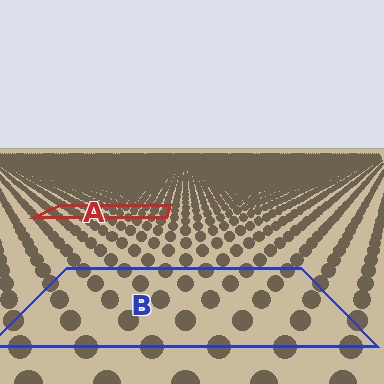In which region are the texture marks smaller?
The texture marks are smaller in region A, because it is farther away.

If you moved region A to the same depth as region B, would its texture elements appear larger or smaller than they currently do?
They would appear larger. At a closer depth, the same texture elements are projected at a bigger on-screen size.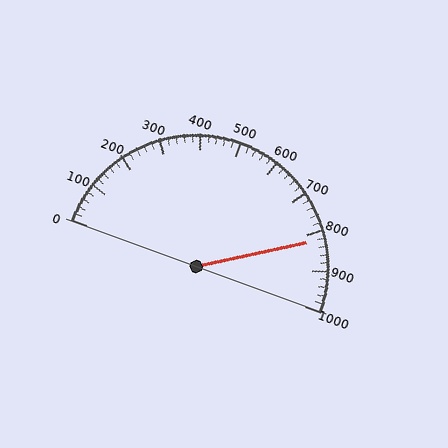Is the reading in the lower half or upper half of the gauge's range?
The reading is in the upper half of the range (0 to 1000).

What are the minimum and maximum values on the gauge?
The gauge ranges from 0 to 1000.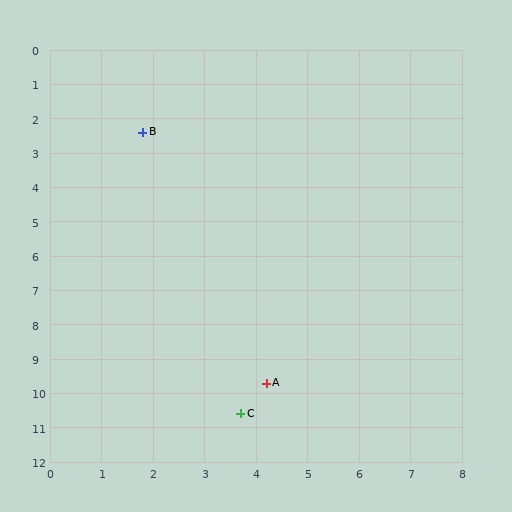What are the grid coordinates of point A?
Point A is at approximately (4.2, 9.7).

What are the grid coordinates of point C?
Point C is at approximately (3.7, 10.6).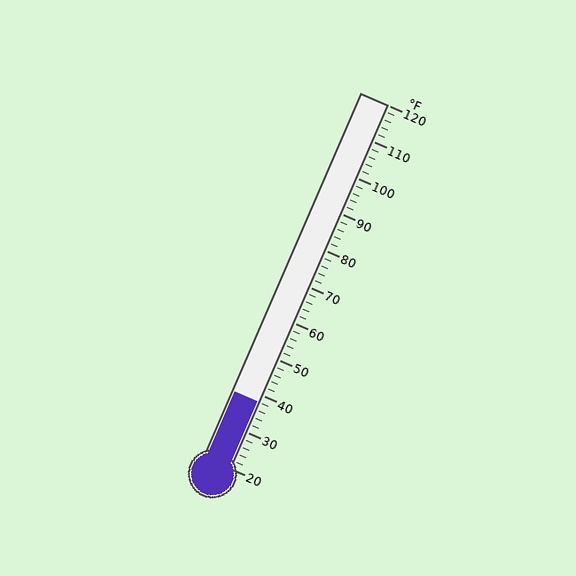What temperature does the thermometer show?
The thermometer shows approximately 38°F.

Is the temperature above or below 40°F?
The temperature is below 40°F.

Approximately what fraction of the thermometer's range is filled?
The thermometer is filled to approximately 20% of its range.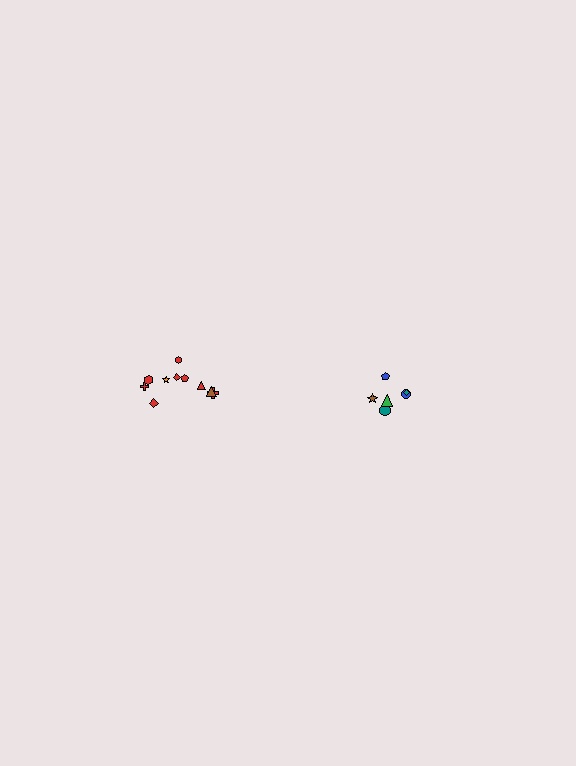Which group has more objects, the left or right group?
The left group.